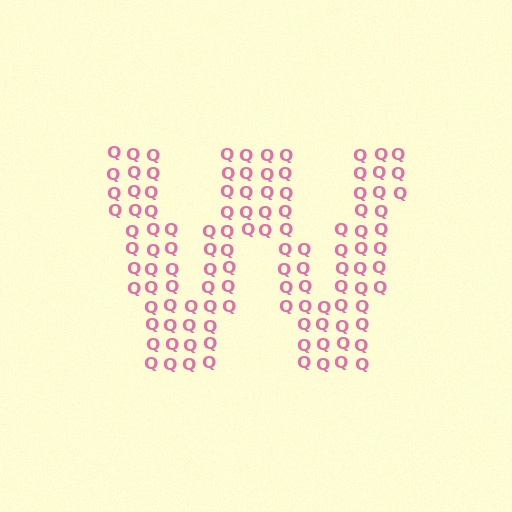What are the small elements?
The small elements are letter Q's.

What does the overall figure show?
The overall figure shows the letter W.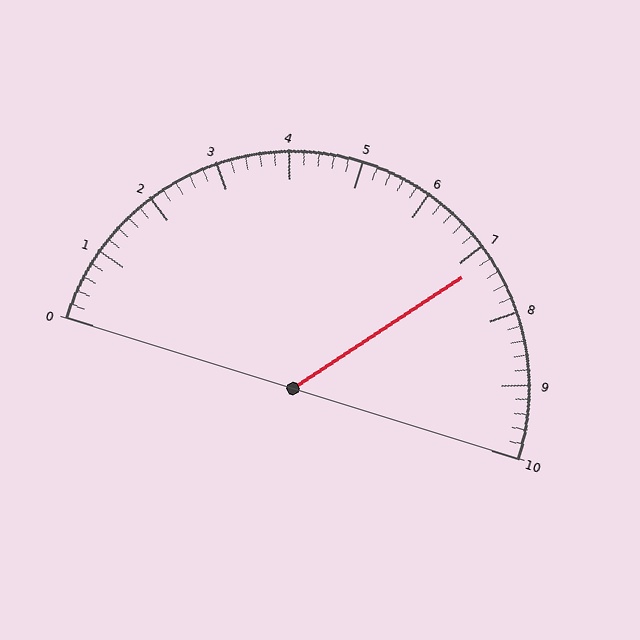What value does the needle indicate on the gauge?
The needle indicates approximately 7.2.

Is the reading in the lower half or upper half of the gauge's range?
The reading is in the upper half of the range (0 to 10).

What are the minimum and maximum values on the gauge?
The gauge ranges from 0 to 10.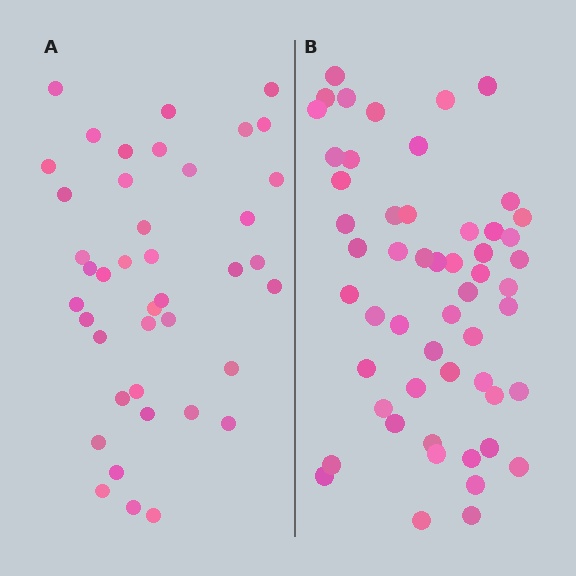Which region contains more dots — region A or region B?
Region B (the right region) has more dots.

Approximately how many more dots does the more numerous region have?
Region B has approximately 15 more dots than region A.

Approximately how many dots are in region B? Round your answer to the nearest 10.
About 50 dots. (The exact count is 54, which rounds to 50.)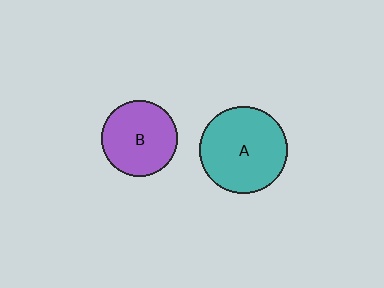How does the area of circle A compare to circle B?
Approximately 1.3 times.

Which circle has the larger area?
Circle A (teal).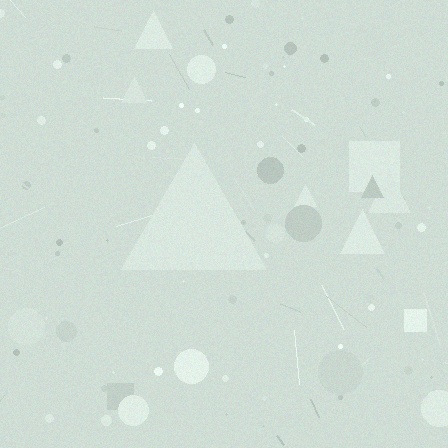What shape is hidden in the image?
A triangle is hidden in the image.